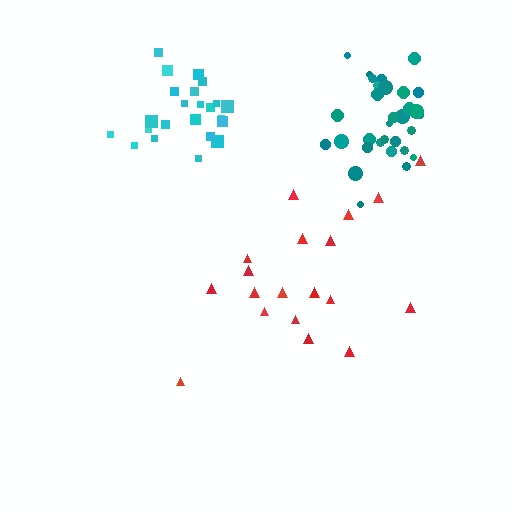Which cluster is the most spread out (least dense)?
Red.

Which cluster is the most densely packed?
Cyan.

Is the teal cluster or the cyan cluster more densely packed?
Cyan.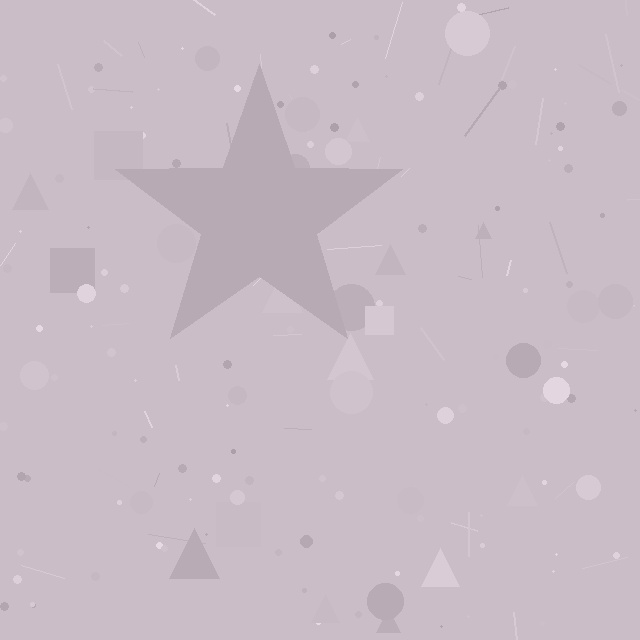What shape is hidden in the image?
A star is hidden in the image.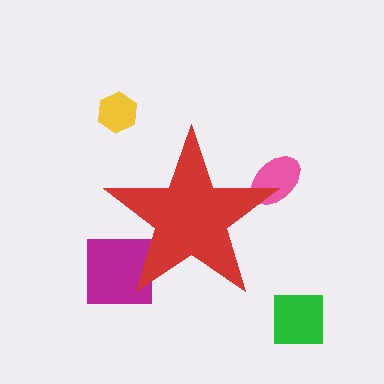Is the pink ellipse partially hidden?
Yes, the pink ellipse is partially hidden behind the red star.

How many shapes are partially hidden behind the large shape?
2 shapes are partially hidden.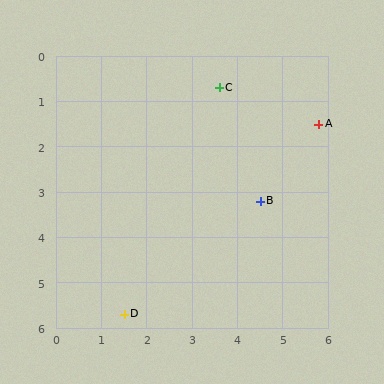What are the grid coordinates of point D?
Point D is at approximately (1.5, 5.7).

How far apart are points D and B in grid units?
Points D and B are about 3.9 grid units apart.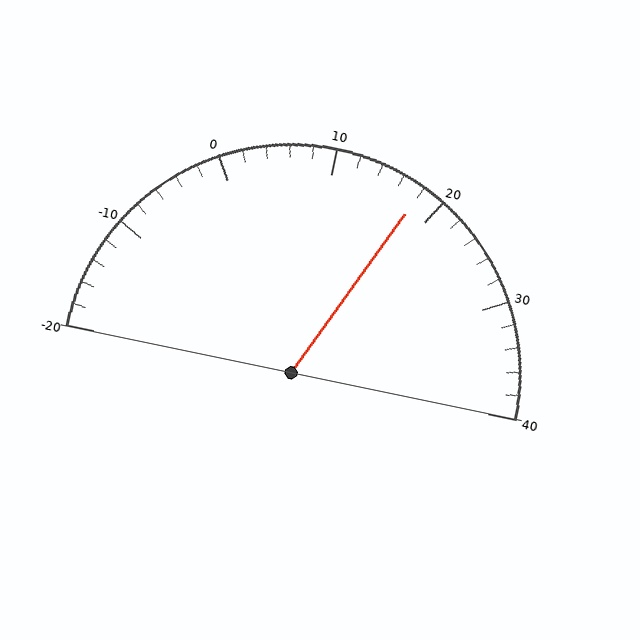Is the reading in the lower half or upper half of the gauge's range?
The reading is in the upper half of the range (-20 to 40).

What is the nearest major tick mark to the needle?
The nearest major tick mark is 20.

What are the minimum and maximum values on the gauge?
The gauge ranges from -20 to 40.